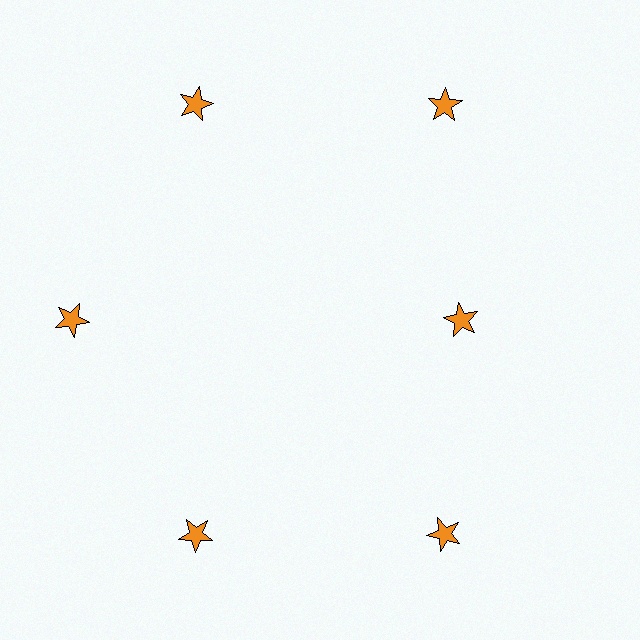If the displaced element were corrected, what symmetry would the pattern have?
It would have 6-fold rotational symmetry — the pattern would map onto itself every 60 degrees.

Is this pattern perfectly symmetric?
No. The 6 orange stars are arranged in a ring, but one element near the 3 o'clock position is pulled inward toward the center, breaking the 6-fold rotational symmetry.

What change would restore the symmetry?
The symmetry would be restored by moving it outward, back onto the ring so that all 6 stars sit at equal angles and equal distance from the center.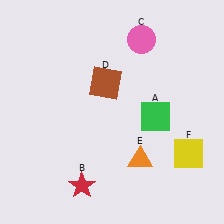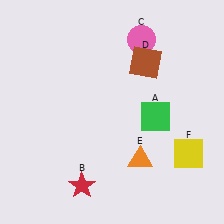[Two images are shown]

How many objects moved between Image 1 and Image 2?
1 object moved between the two images.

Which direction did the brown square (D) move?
The brown square (D) moved right.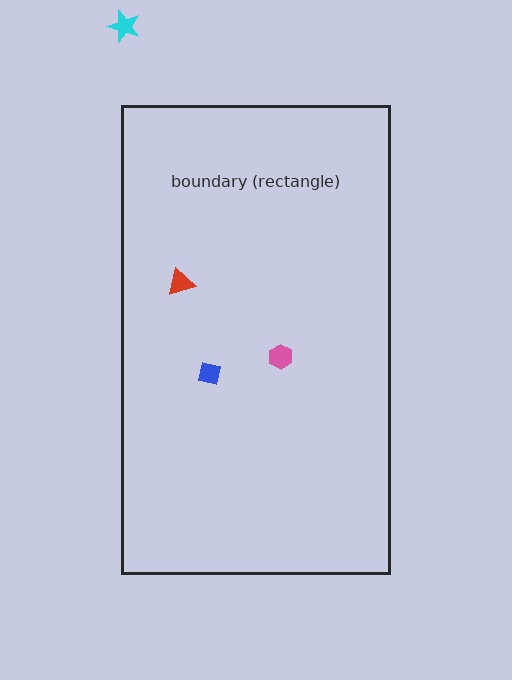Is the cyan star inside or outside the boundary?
Outside.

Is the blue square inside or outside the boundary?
Inside.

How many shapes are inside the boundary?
3 inside, 1 outside.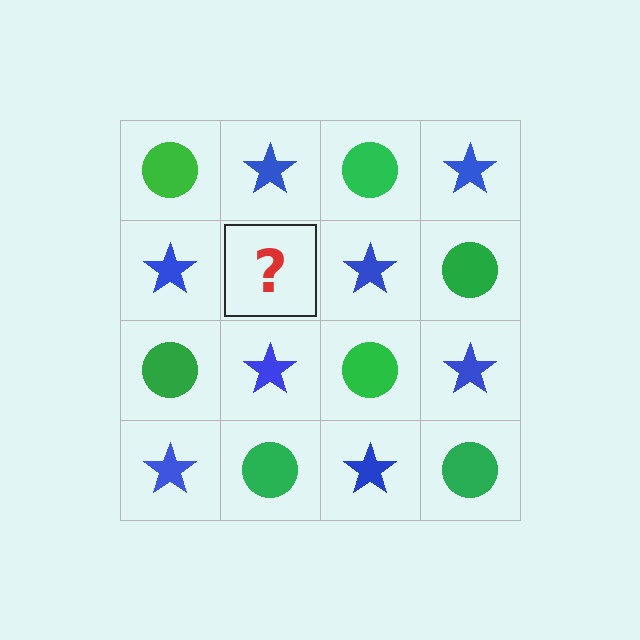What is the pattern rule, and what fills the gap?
The rule is that it alternates green circle and blue star in a checkerboard pattern. The gap should be filled with a green circle.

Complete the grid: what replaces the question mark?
The question mark should be replaced with a green circle.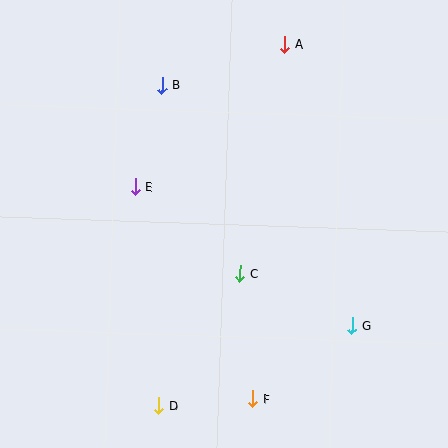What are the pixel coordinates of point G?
Point G is at (352, 326).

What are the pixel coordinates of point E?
Point E is at (135, 187).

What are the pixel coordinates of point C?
Point C is at (240, 273).